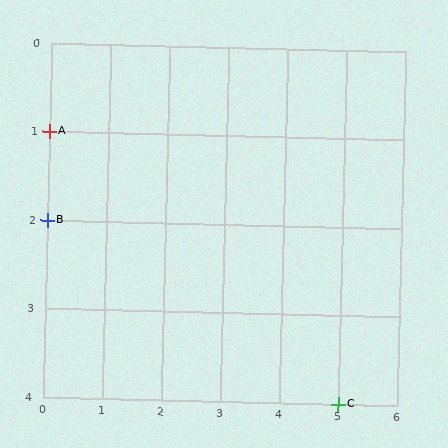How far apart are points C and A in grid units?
Points C and A are 5 columns and 3 rows apart (about 5.8 grid units diagonally).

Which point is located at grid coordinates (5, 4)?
Point C is at (5, 4).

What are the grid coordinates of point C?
Point C is at grid coordinates (5, 4).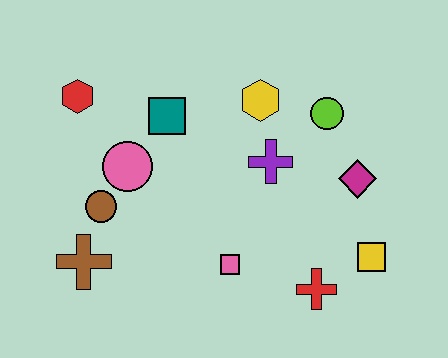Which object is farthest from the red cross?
The red hexagon is farthest from the red cross.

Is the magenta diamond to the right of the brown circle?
Yes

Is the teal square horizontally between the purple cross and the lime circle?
No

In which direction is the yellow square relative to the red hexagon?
The yellow square is to the right of the red hexagon.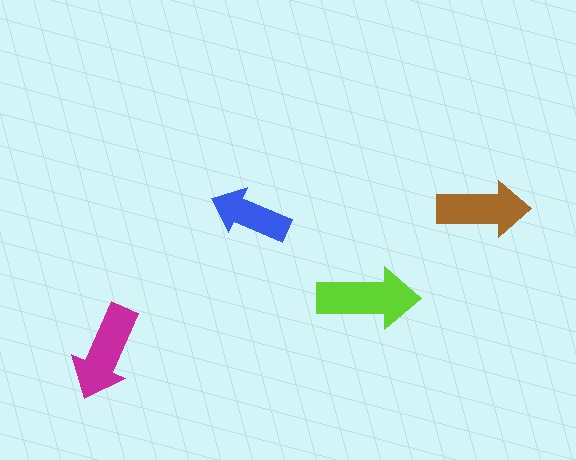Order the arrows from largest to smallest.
the lime one, the magenta one, the brown one, the blue one.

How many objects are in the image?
There are 4 objects in the image.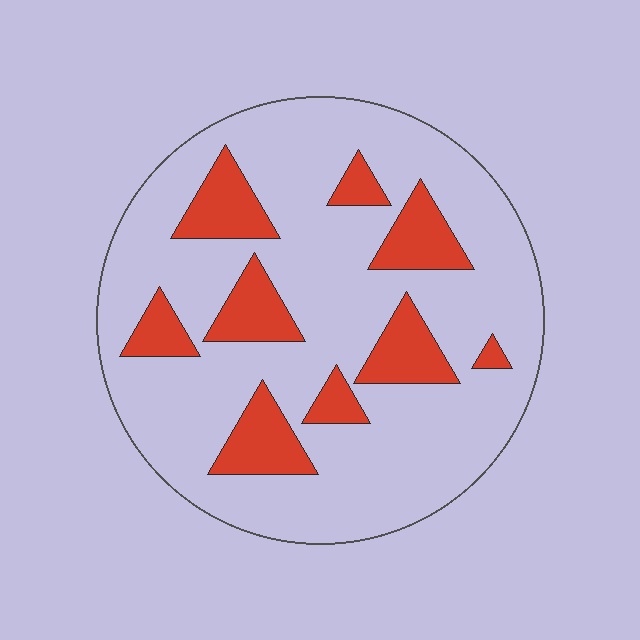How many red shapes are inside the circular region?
9.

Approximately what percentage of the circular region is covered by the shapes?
Approximately 20%.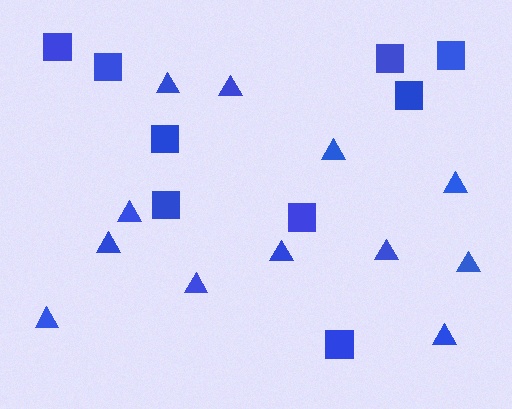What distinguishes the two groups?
There are 2 groups: one group of triangles (12) and one group of squares (9).